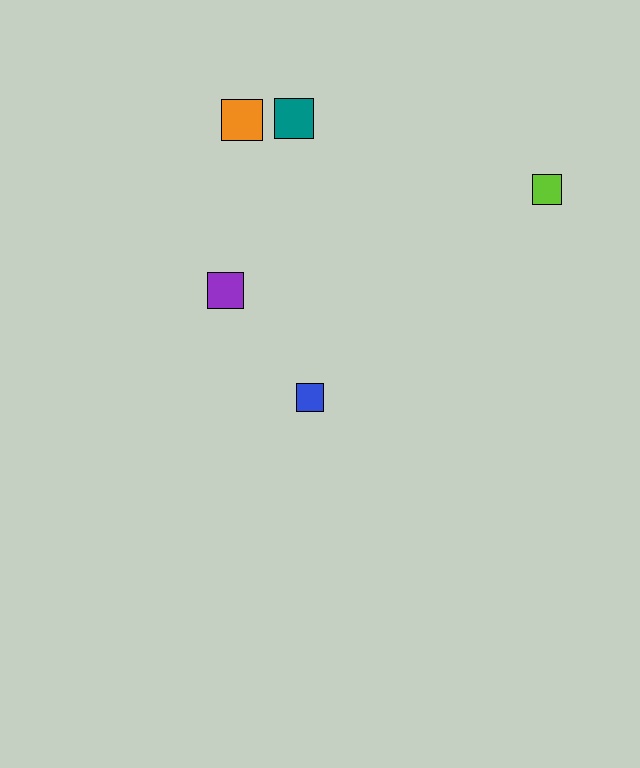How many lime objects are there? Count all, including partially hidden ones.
There is 1 lime object.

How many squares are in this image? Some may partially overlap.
There are 5 squares.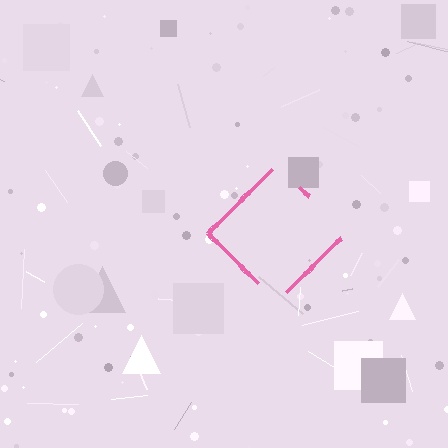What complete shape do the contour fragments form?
The contour fragments form a diamond.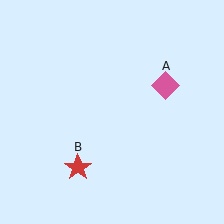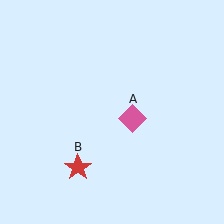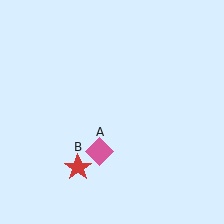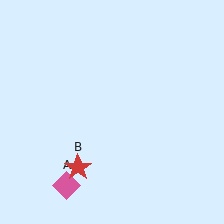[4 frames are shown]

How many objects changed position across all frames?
1 object changed position: pink diamond (object A).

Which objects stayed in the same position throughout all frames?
Red star (object B) remained stationary.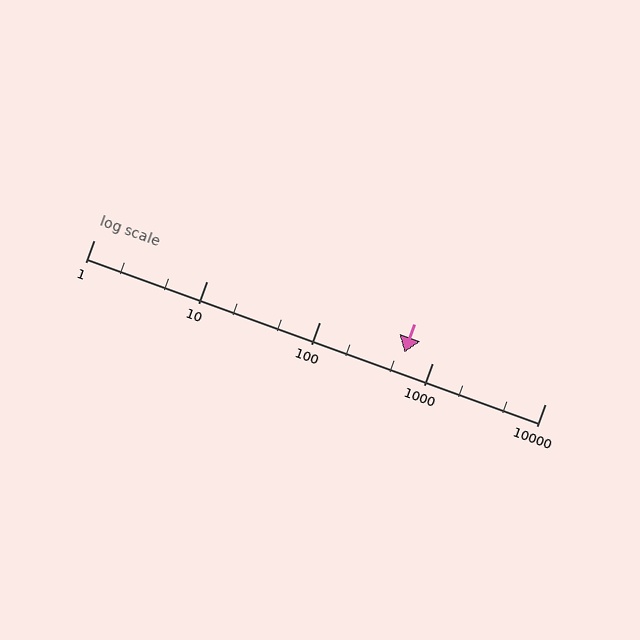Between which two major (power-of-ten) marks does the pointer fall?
The pointer is between 100 and 1000.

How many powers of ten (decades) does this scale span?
The scale spans 4 decades, from 1 to 10000.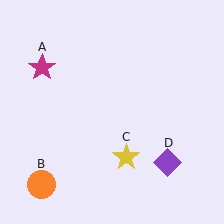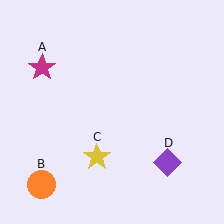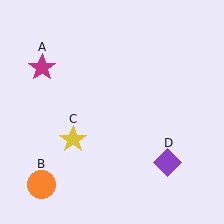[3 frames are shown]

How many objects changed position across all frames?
1 object changed position: yellow star (object C).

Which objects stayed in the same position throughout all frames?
Magenta star (object A) and orange circle (object B) and purple diamond (object D) remained stationary.